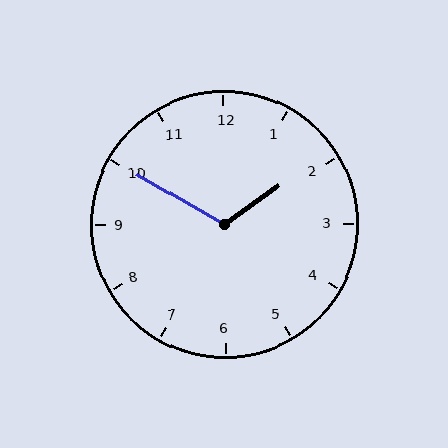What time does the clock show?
1:50.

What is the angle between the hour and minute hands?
Approximately 115 degrees.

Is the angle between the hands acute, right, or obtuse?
It is obtuse.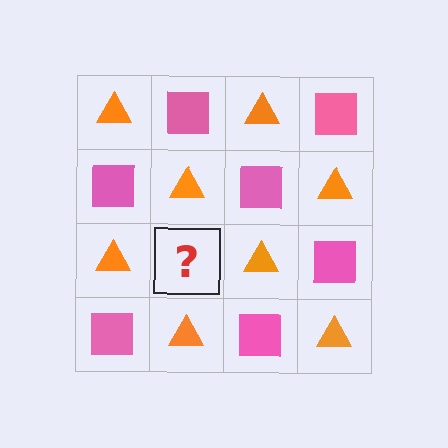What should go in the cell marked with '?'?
The missing cell should contain a pink square.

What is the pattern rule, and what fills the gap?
The rule is that it alternates orange triangle and pink square in a checkerboard pattern. The gap should be filled with a pink square.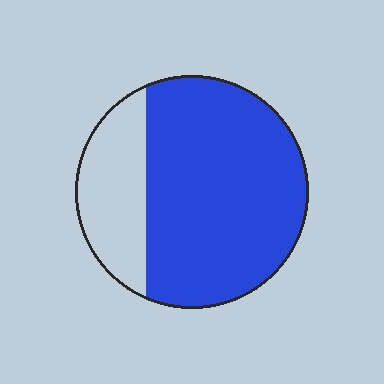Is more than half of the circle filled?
Yes.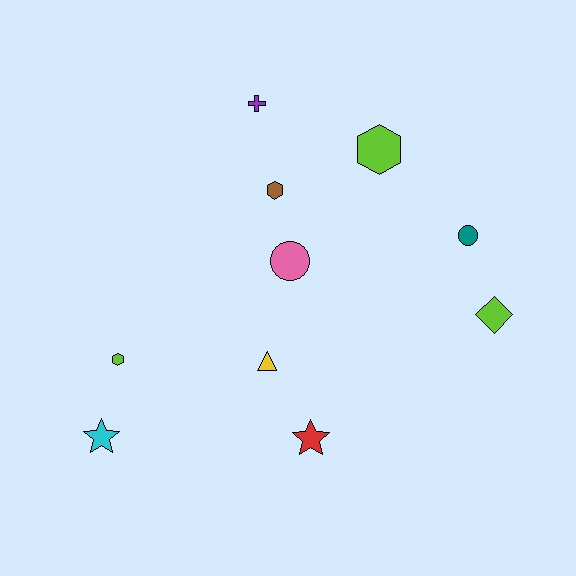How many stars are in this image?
There are 2 stars.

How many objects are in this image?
There are 10 objects.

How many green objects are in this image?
There are no green objects.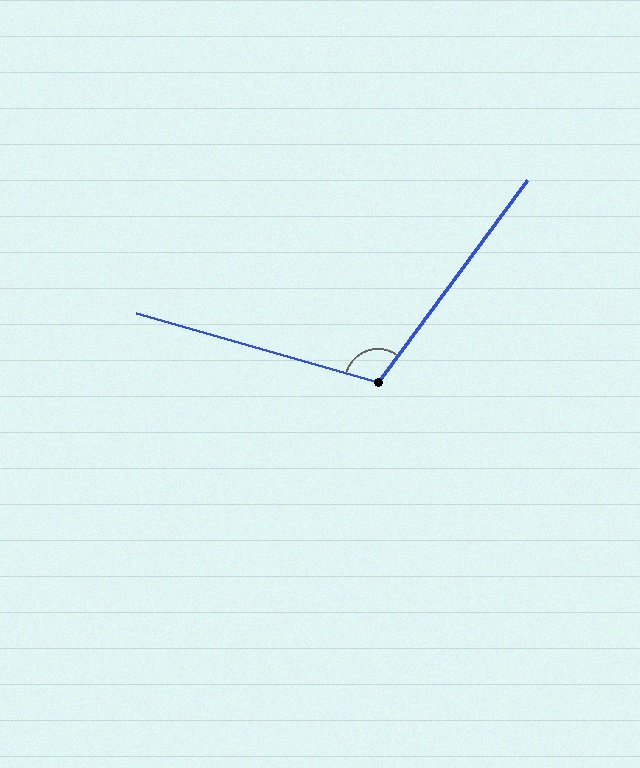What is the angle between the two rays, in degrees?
Approximately 111 degrees.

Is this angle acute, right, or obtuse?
It is obtuse.